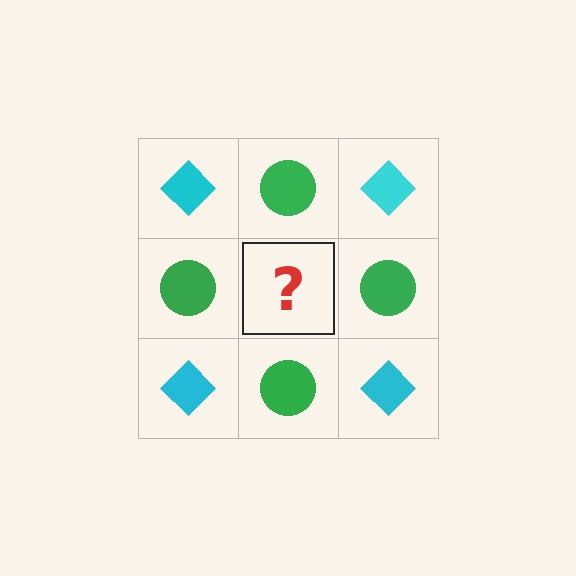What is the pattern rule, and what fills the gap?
The rule is that it alternates cyan diamond and green circle in a checkerboard pattern. The gap should be filled with a cyan diamond.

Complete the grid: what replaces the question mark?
The question mark should be replaced with a cyan diamond.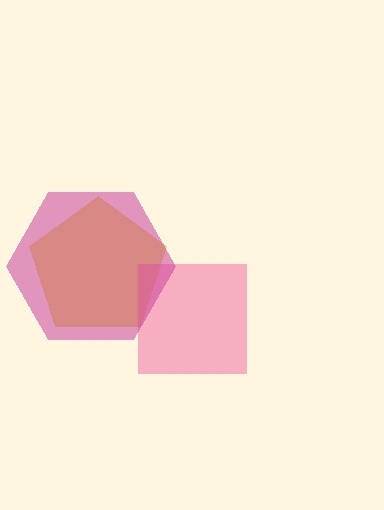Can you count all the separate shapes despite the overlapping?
Yes, there are 3 separate shapes.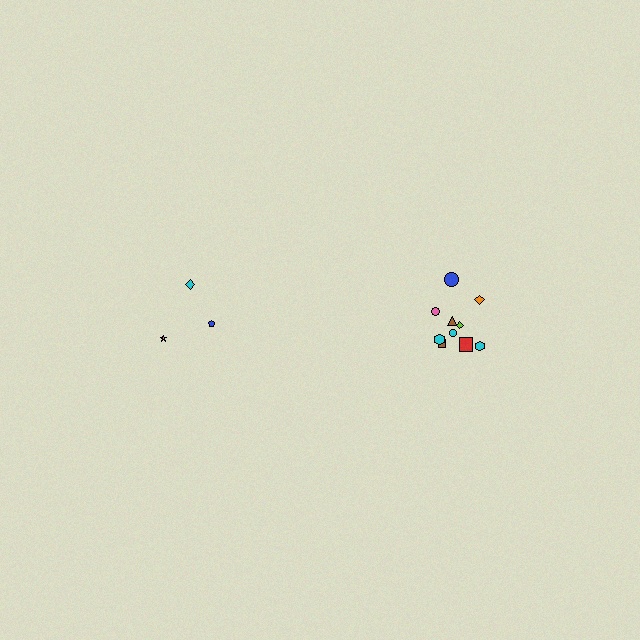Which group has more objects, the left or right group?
The right group.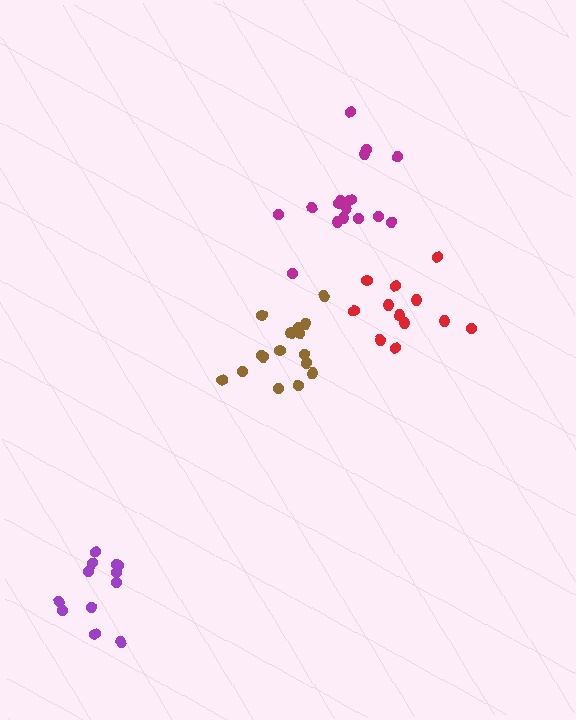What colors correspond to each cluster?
The clusters are colored: red, magenta, purple, brown.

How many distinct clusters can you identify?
There are 4 distinct clusters.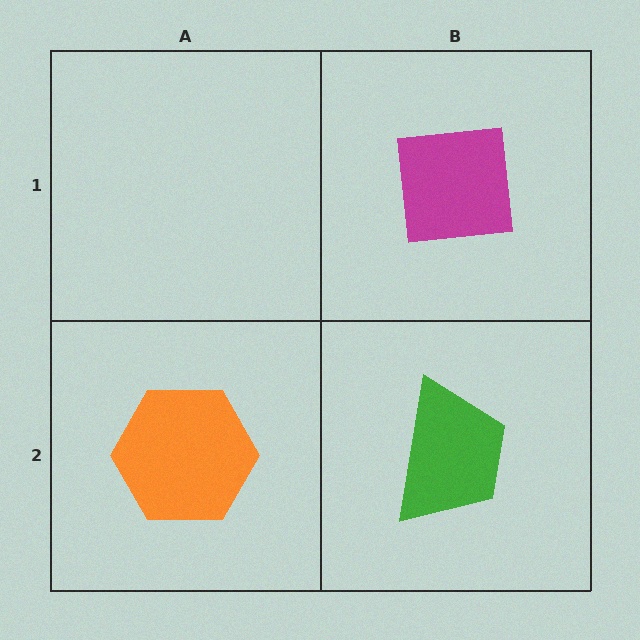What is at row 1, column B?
A magenta square.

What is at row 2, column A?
An orange hexagon.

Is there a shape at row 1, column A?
No, that cell is empty.